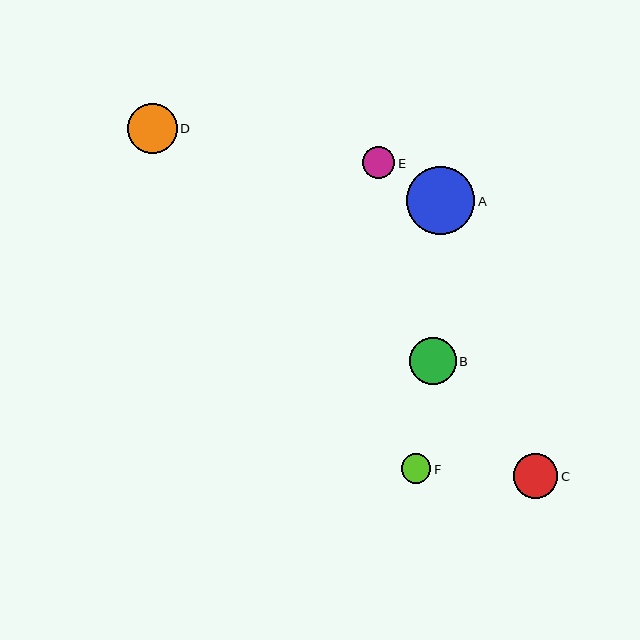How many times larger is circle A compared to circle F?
Circle A is approximately 2.3 times the size of circle F.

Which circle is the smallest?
Circle F is the smallest with a size of approximately 30 pixels.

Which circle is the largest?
Circle A is the largest with a size of approximately 68 pixels.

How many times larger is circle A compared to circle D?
Circle A is approximately 1.4 times the size of circle D.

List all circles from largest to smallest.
From largest to smallest: A, D, B, C, E, F.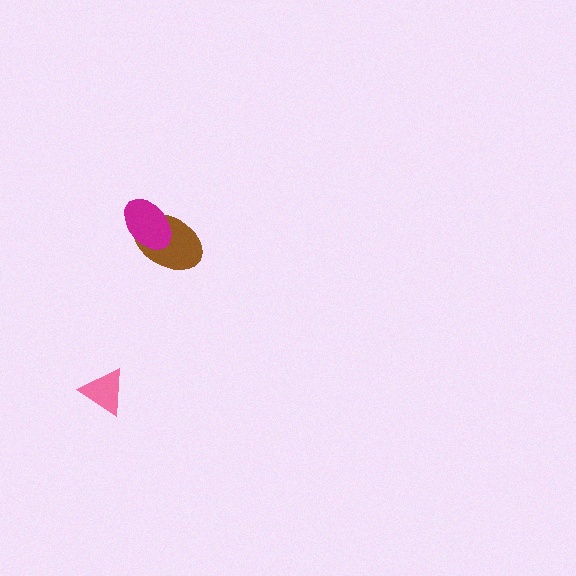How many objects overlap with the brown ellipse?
1 object overlaps with the brown ellipse.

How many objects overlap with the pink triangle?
0 objects overlap with the pink triangle.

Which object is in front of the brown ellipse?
The magenta ellipse is in front of the brown ellipse.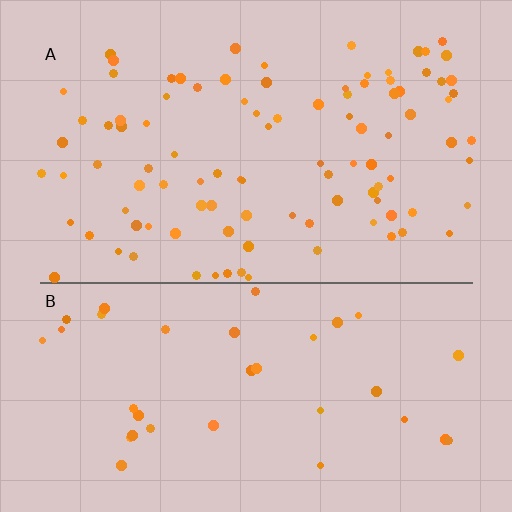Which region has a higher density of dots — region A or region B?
A (the top).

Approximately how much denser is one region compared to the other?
Approximately 2.8× — region A over region B.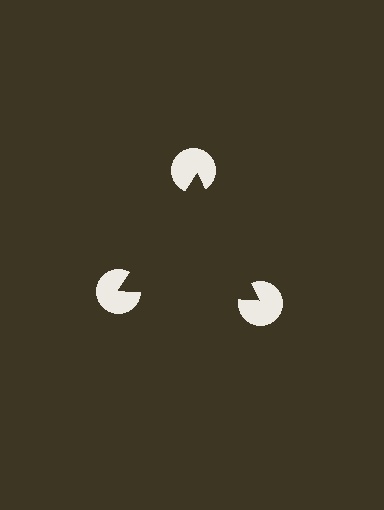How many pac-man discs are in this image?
There are 3 — one at each vertex of the illusory triangle.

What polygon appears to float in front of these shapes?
An illusory triangle — its edges are inferred from the aligned wedge cuts in the pac-man discs, not physically drawn.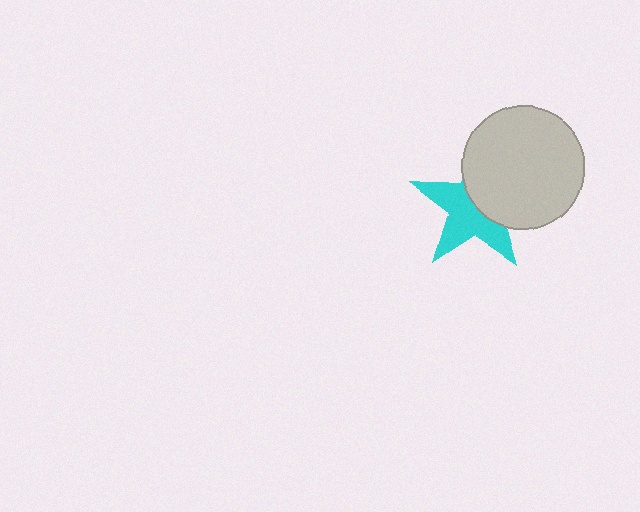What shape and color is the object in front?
The object in front is a light gray circle.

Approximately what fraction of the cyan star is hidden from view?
Roughly 44% of the cyan star is hidden behind the light gray circle.